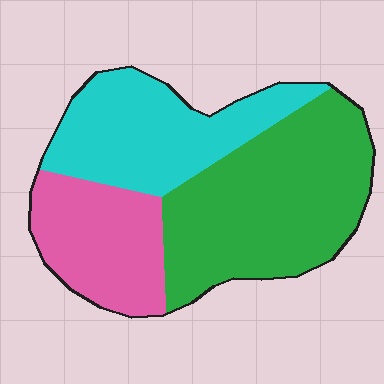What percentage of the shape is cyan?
Cyan covers roughly 30% of the shape.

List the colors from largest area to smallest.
From largest to smallest: green, cyan, pink.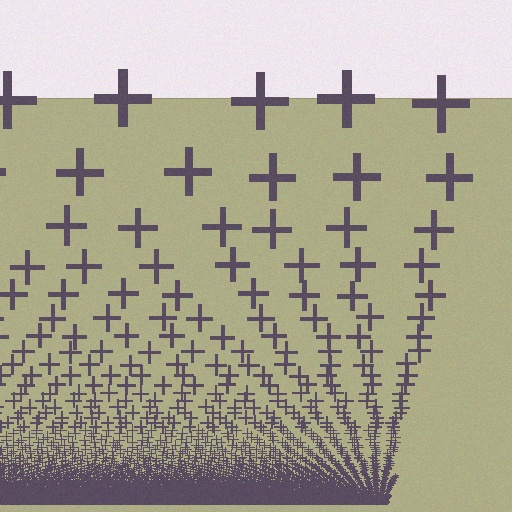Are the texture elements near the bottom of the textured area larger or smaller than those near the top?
Smaller. The gradient is inverted — elements near the bottom are smaller and denser.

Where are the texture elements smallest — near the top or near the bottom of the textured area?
Near the bottom.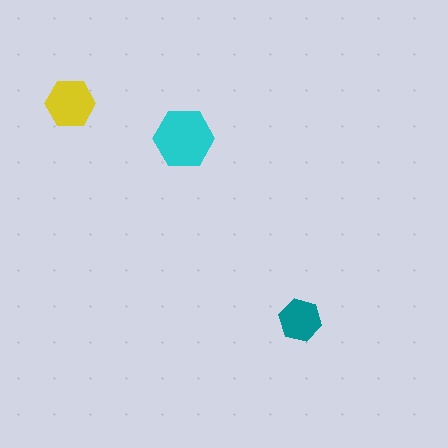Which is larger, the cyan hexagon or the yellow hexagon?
The cyan one.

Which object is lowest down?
The teal hexagon is bottommost.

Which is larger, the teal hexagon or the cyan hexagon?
The cyan one.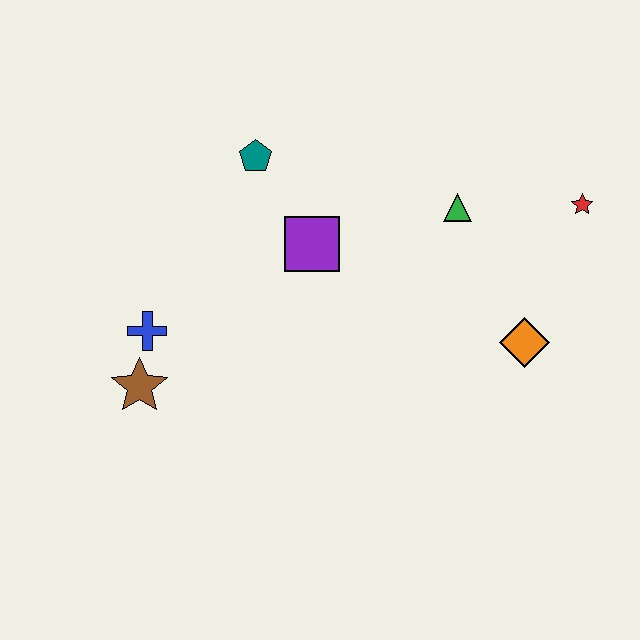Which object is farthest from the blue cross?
The red star is farthest from the blue cross.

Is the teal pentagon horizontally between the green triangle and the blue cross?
Yes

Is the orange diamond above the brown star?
Yes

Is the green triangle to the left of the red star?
Yes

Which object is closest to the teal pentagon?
The purple square is closest to the teal pentagon.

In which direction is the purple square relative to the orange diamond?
The purple square is to the left of the orange diamond.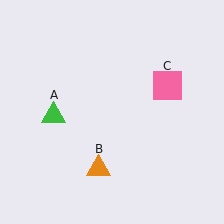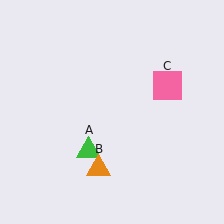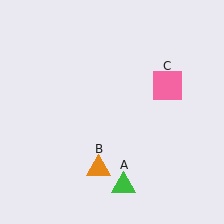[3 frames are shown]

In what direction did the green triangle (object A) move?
The green triangle (object A) moved down and to the right.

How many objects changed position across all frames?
1 object changed position: green triangle (object A).